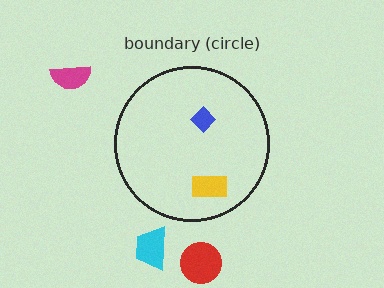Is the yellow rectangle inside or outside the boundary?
Inside.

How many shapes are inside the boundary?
2 inside, 3 outside.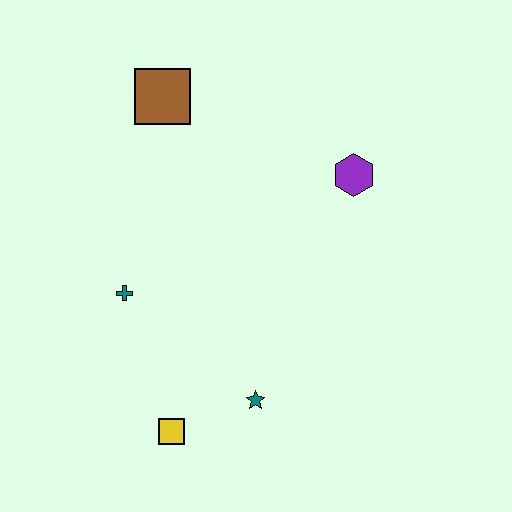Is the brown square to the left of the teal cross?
No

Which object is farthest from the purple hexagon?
The yellow square is farthest from the purple hexagon.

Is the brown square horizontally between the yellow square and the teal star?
No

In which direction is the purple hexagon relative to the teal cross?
The purple hexagon is to the right of the teal cross.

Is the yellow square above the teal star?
No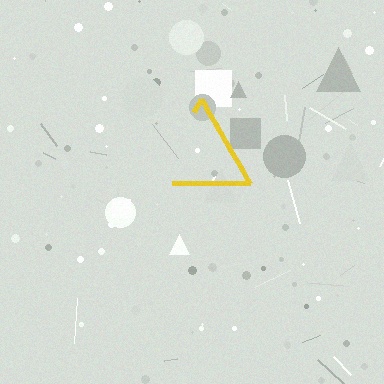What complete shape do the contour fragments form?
The contour fragments form a triangle.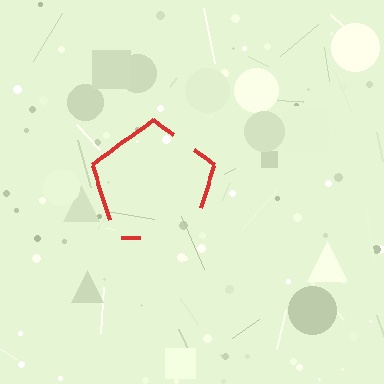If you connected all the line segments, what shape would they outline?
They would outline a pentagon.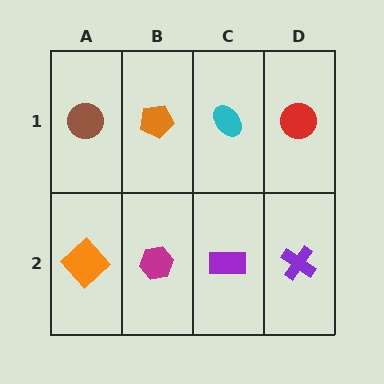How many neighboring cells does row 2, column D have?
2.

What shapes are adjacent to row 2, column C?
A cyan ellipse (row 1, column C), a magenta hexagon (row 2, column B), a purple cross (row 2, column D).